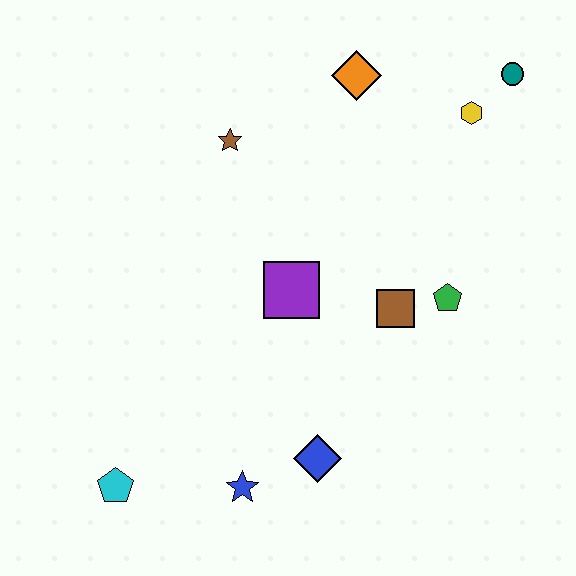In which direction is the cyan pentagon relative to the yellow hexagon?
The cyan pentagon is below the yellow hexagon.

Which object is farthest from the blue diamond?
The teal circle is farthest from the blue diamond.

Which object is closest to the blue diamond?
The blue star is closest to the blue diamond.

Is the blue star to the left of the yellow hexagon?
Yes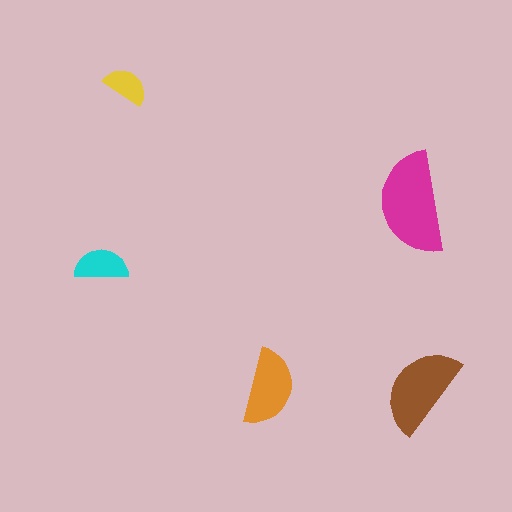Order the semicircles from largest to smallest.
the magenta one, the brown one, the orange one, the cyan one, the yellow one.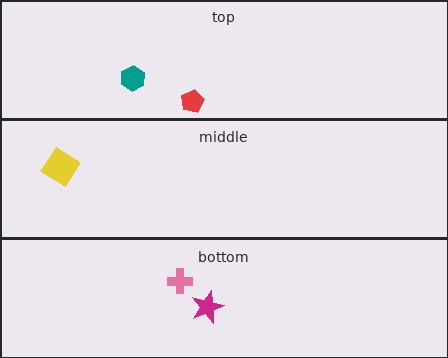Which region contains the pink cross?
The bottom region.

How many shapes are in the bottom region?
2.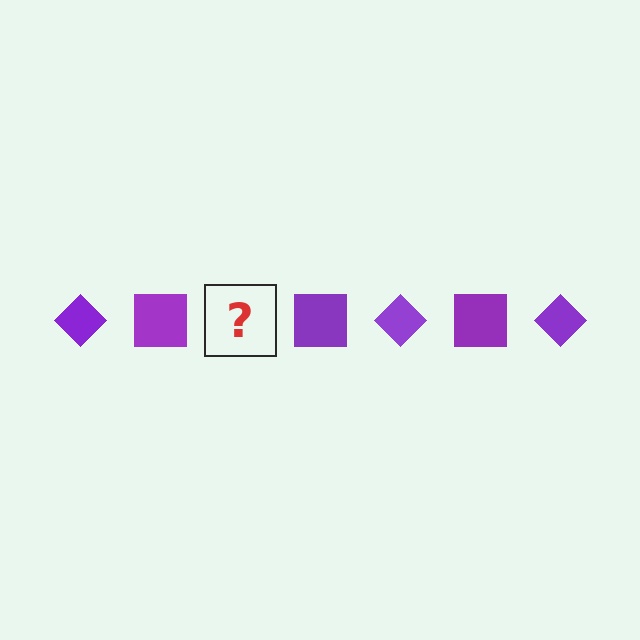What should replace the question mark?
The question mark should be replaced with a purple diamond.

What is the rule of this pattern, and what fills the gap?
The rule is that the pattern cycles through diamond, square shapes in purple. The gap should be filled with a purple diamond.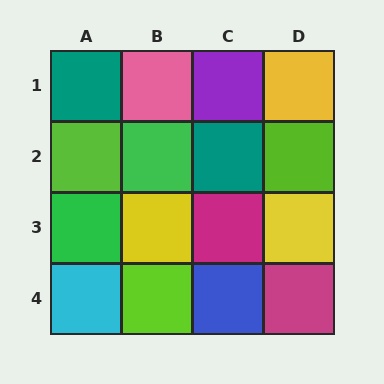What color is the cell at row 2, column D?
Lime.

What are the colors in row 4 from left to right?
Cyan, lime, blue, magenta.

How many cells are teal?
2 cells are teal.